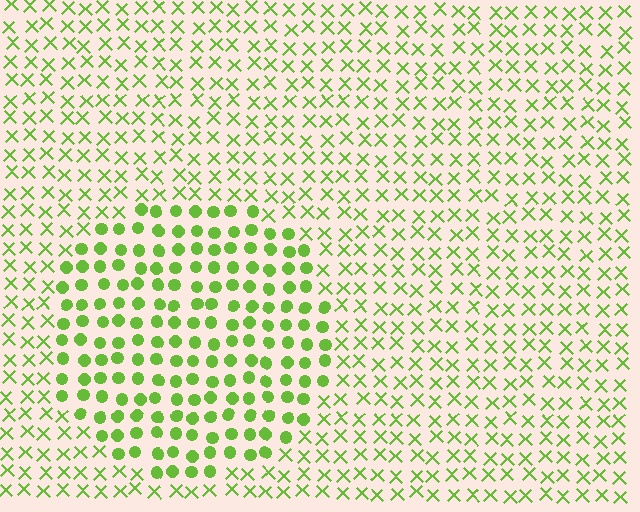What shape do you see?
I see a circle.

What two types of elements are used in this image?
The image uses circles inside the circle region and X marks outside it.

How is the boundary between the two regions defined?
The boundary is defined by a change in element shape: circles inside vs. X marks outside. All elements share the same color and spacing.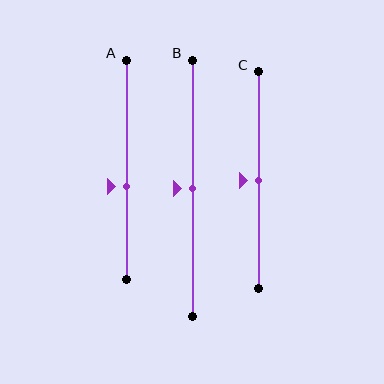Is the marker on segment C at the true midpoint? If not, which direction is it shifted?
Yes, the marker on segment C is at the true midpoint.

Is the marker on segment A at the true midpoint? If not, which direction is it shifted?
No, the marker on segment A is shifted downward by about 8% of the segment length.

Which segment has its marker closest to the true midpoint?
Segment B has its marker closest to the true midpoint.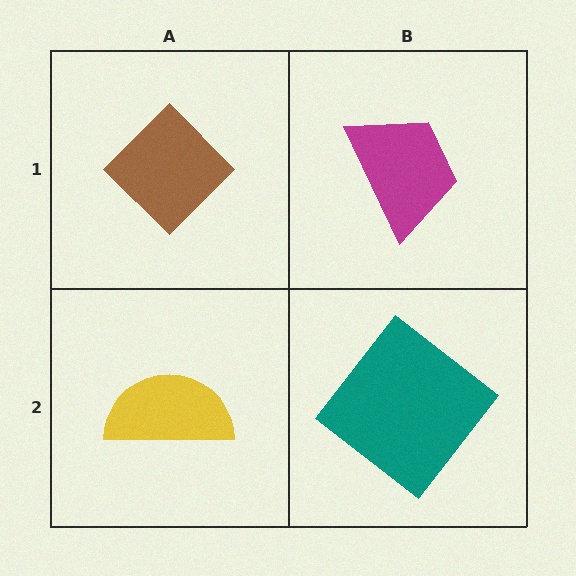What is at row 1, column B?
A magenta trapezoid.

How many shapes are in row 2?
2 shapes.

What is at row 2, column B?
A teal diamond.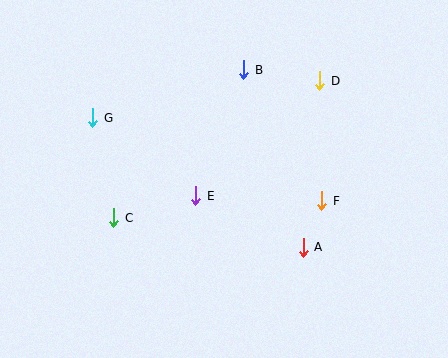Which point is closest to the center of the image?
Point E at (196, 196) is closest to the center.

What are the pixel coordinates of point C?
Point C is at (114, 218).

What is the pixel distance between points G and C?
The distance between G and C is 102 pixels.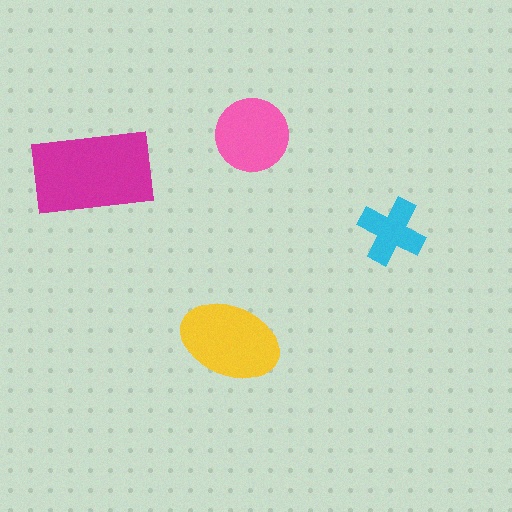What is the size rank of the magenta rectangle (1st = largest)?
1st.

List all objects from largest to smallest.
The magenta rectangle, the yellow ellipse, the pink circle, the cyan cross.